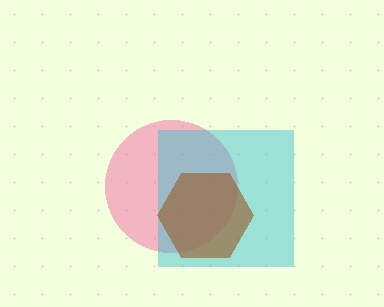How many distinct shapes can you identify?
There are 3 distinct shapes: a pink circle, a cyan square, a brown hexagon.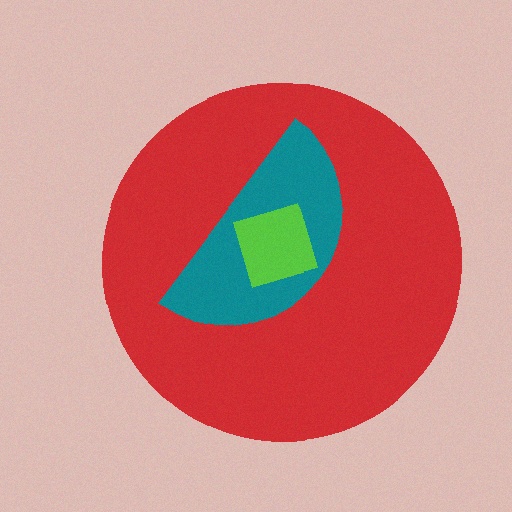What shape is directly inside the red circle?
The teal semicircle.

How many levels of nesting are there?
3.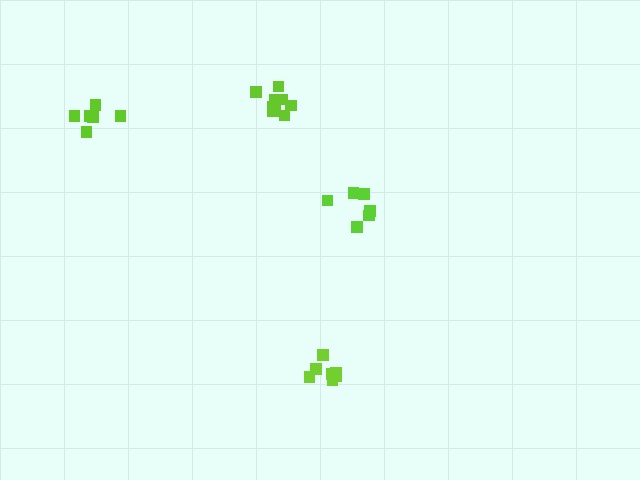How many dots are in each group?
Group 1: 7 dots, Group 2: 6 dots, Group 3: 6 dots, Group 4: 9 dots (28 total).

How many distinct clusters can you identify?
There are 4 distinct clusters.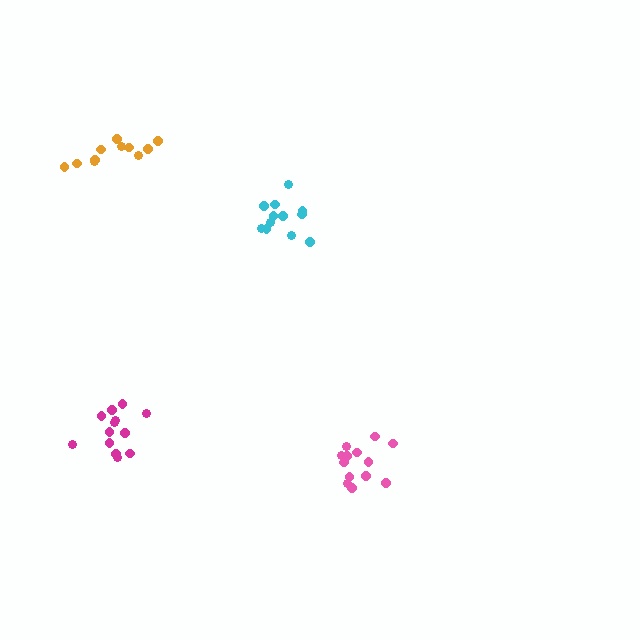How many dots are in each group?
Group 1: 12 dots, Group 2: 11 dots, Group 3: 13 dots, Group 4: 13 dots (49 total).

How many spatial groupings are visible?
There are 4 spatial groupings.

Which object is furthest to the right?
The pink cluster is rightmost.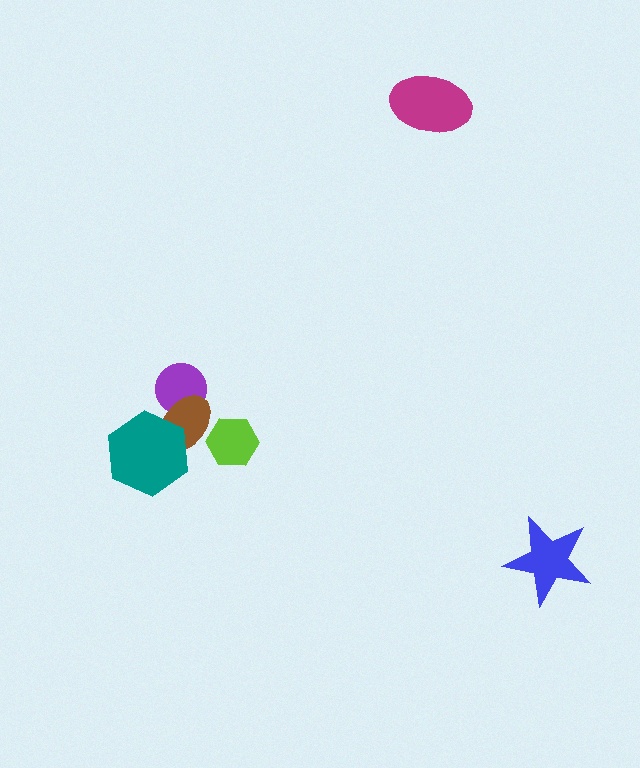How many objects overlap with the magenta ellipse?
0 objects overlap with the magenta ellipse.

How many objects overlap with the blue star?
0 objects overlap with the blue star.